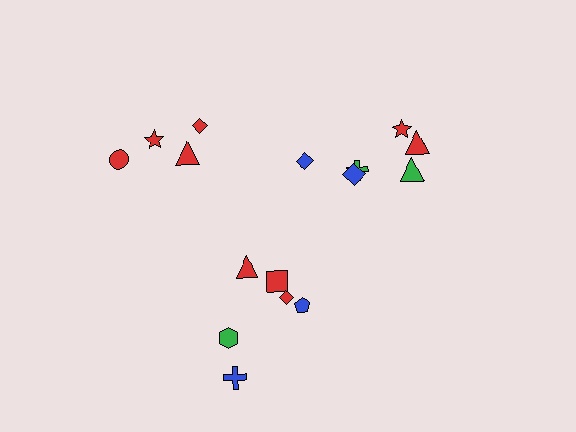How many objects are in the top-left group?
There are 4 objects.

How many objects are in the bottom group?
There are 6 objects.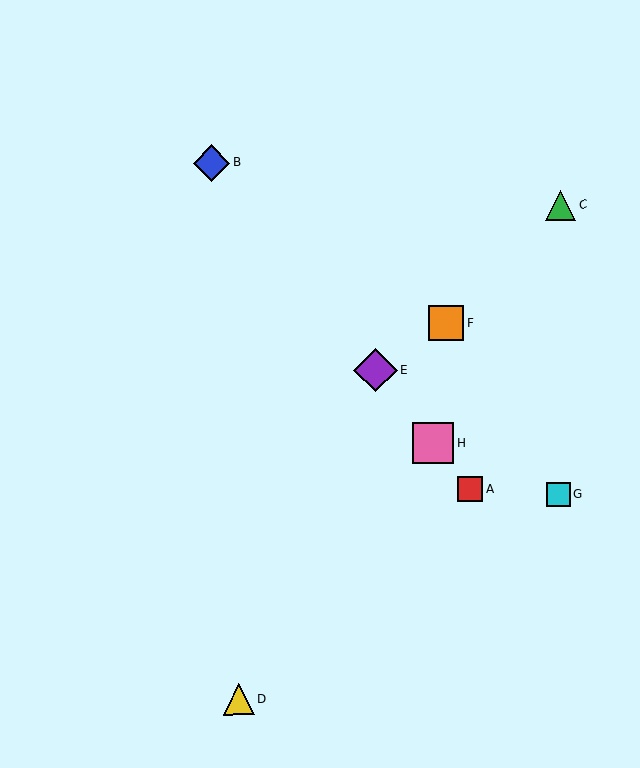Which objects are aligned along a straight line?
Objects A, B, E, H are aligned along a straight line.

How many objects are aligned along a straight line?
4 objects (A, B, E, H) are aligned along a straight line.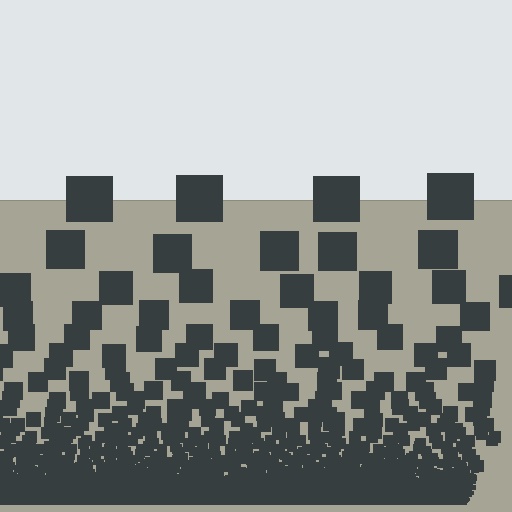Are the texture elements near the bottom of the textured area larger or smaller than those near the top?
Smaller. The gradient is inverted — elements near the bottom are smaller and denser.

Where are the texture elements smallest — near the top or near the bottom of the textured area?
Near the bottom.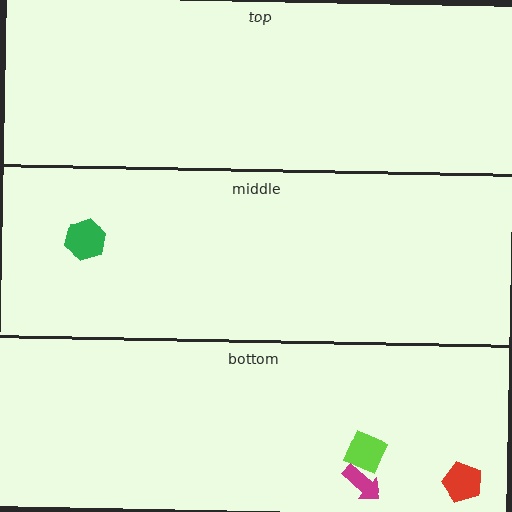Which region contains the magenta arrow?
The bottom region.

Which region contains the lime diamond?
The bottom region.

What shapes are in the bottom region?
The lime diamond, the magenta arrow, the red pentagon.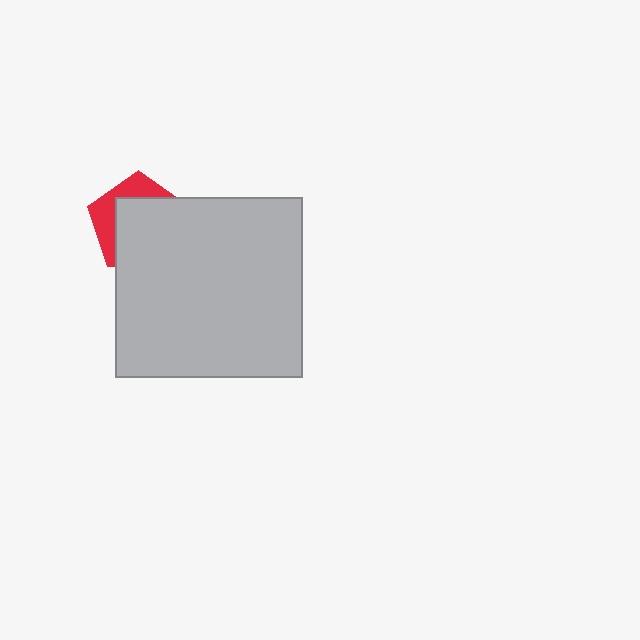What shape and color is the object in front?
The object in front is a light gray rectangle.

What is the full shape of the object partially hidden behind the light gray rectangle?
The partially hidden object is a red pentagon.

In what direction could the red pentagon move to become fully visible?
The red pentagon could move toward the upper-left. That would shift it out from behind the light gray rectangle entirely.